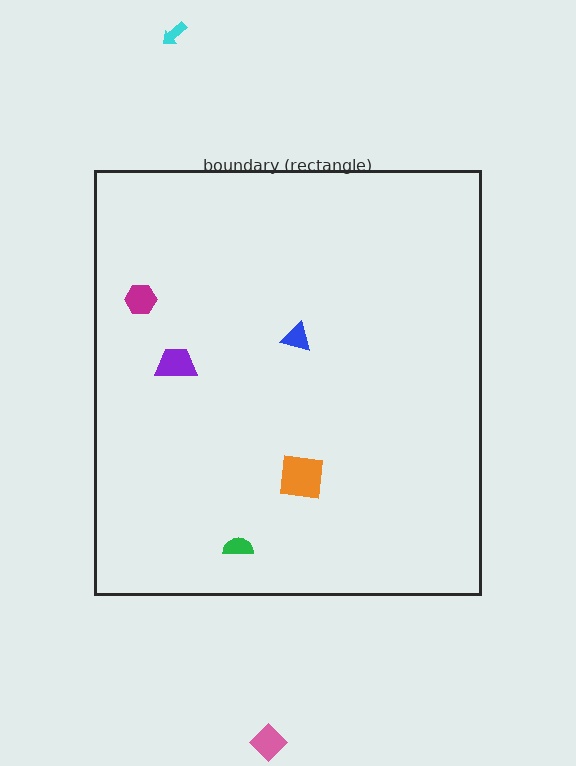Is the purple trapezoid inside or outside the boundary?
Inside.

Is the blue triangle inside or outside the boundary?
Inside.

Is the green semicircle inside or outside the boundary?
Inside.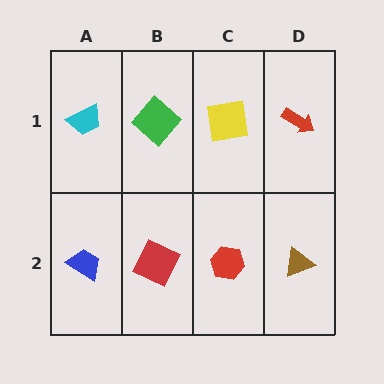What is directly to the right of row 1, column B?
A yellow square.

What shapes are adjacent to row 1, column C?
A red hexagon (row 2, column C), a green diamond (row 1, column B), a red arrow (row 1, column D).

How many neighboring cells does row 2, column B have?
3.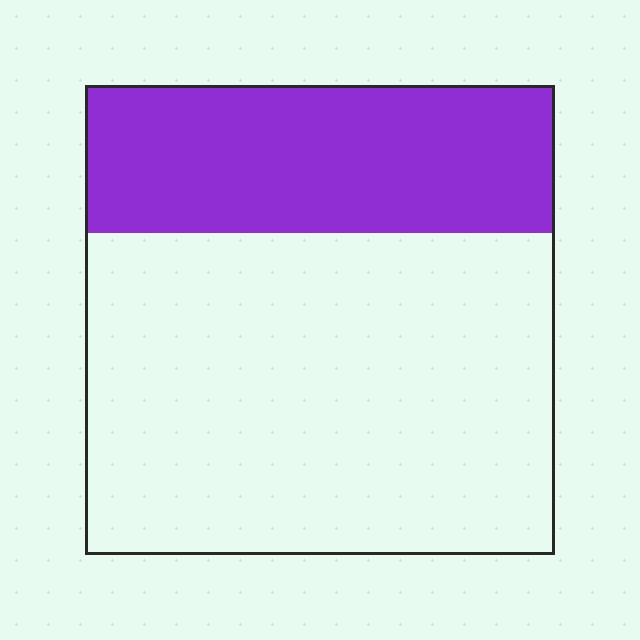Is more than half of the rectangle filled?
No.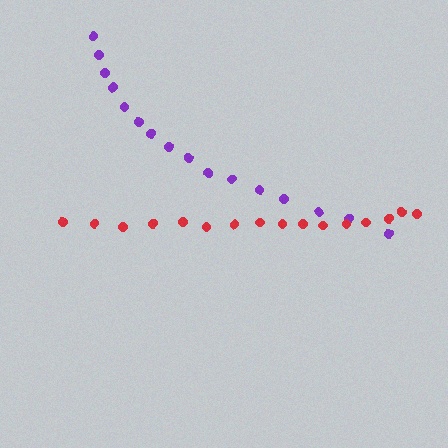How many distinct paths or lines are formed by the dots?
There are 2 distinct paths.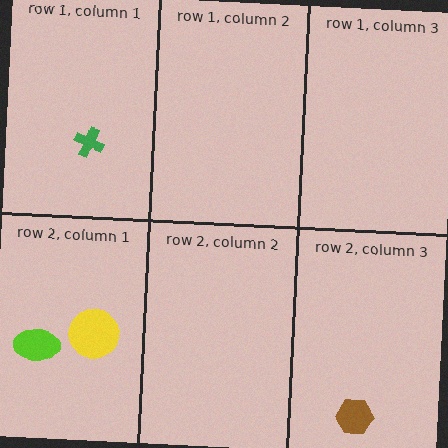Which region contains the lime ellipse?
The row 2, column 1 region.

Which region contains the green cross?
The row 1, column 1 region.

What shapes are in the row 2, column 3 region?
The brown hexagon.